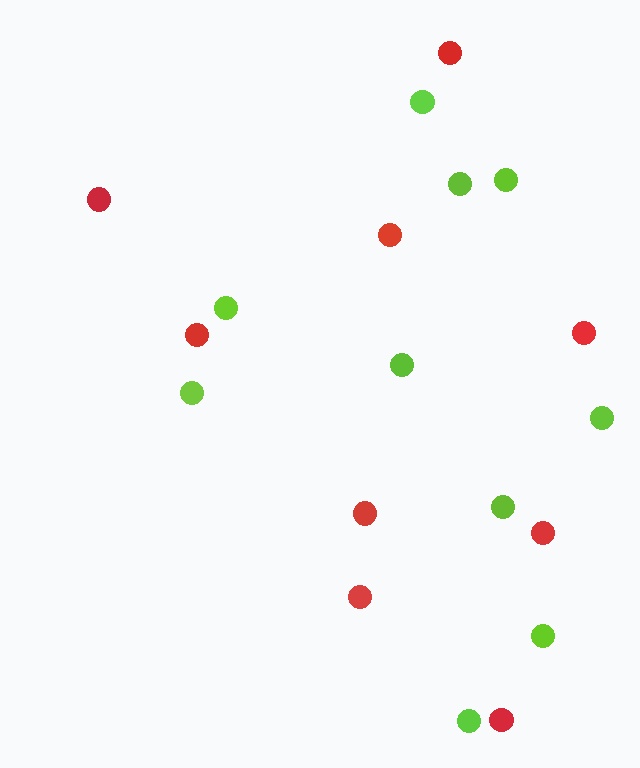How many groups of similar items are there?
There are 2 groups: one group of red circles (9) and one group of lime circles (10).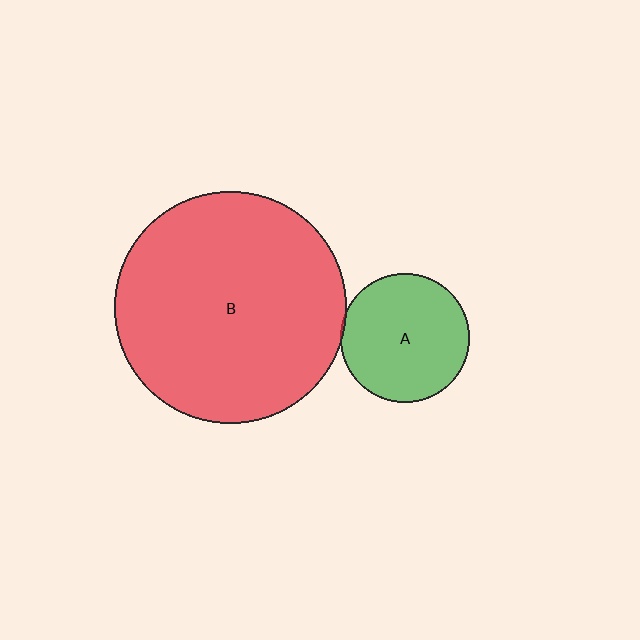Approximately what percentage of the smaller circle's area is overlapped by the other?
Approximately 5%.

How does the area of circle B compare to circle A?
Approximately 3.3 times.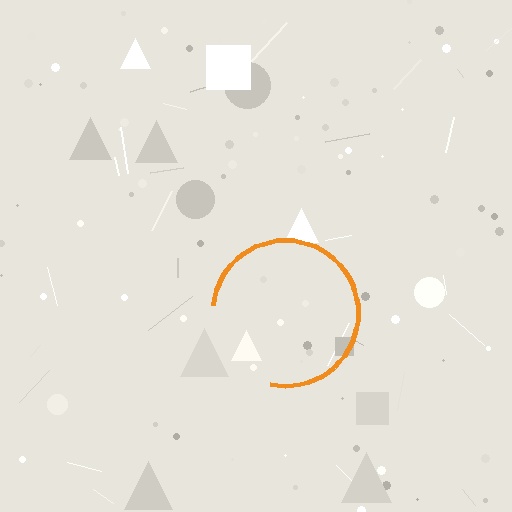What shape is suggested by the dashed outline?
The dashed outline suggests a circle.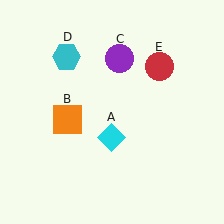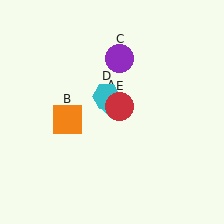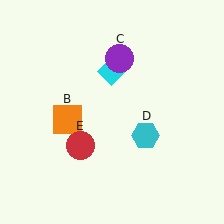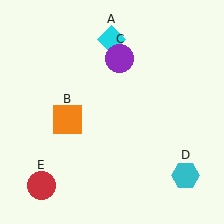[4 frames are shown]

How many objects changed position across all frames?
3 objects changed position: cyan diamond (object A), cyan hexagon (object D), red circle (object E).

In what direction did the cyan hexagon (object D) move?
The cyan hexagon (object D) moved down and to the right.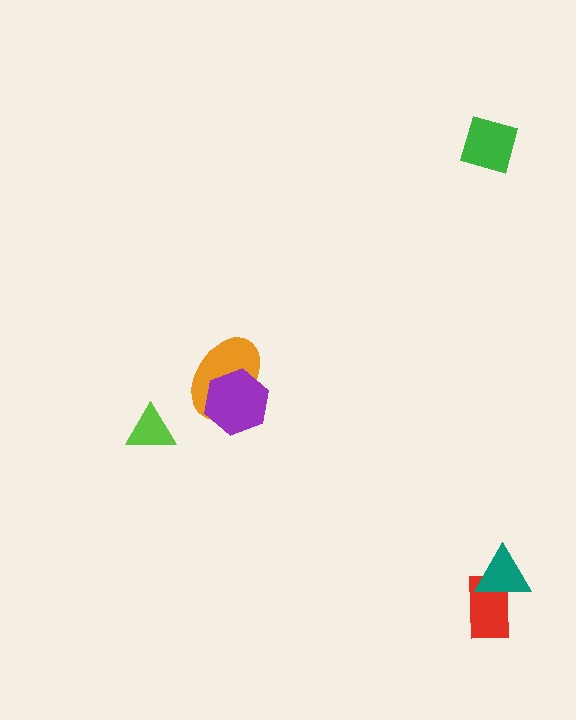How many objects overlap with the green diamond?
0 objects overlap with the green diamond.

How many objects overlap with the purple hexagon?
1 object overlaps with the purple hexagon.